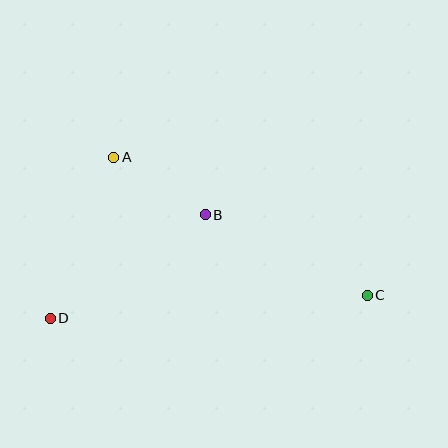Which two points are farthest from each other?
Points C and D are farthest from each other.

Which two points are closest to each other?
Points A and B are closest to each other.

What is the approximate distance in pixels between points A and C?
The distance between A and C is approximately 289 pixels.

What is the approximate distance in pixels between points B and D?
The distance between B and D is approximately 186 pixels.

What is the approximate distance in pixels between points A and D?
The distance between A and D is approximately 173 pixels.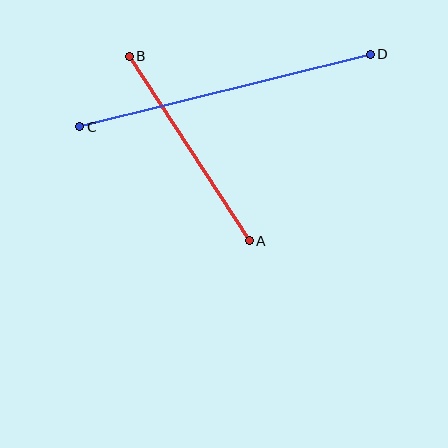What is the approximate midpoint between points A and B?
The midpoint is at approximately (189, 149) pixels.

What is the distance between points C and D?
The distance is approximately 299 pixels.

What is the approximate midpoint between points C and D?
The midpoint is at approximately (225, 90) pixels.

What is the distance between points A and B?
The distance is approximately 220 pixels.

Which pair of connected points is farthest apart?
Points C and D are farthest apart.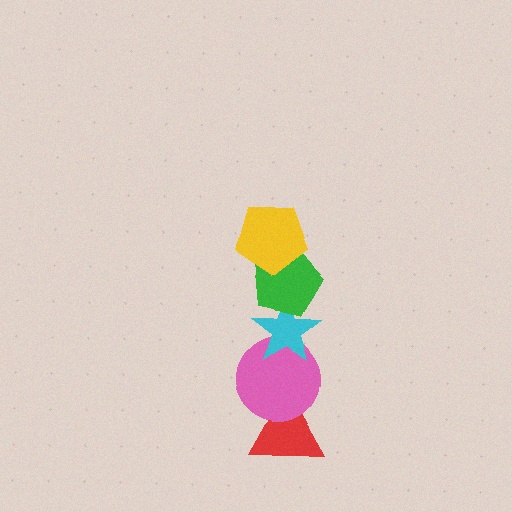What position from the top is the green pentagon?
The green pentagon is 2nd from the top.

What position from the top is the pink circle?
The pink circle is 4th from the top.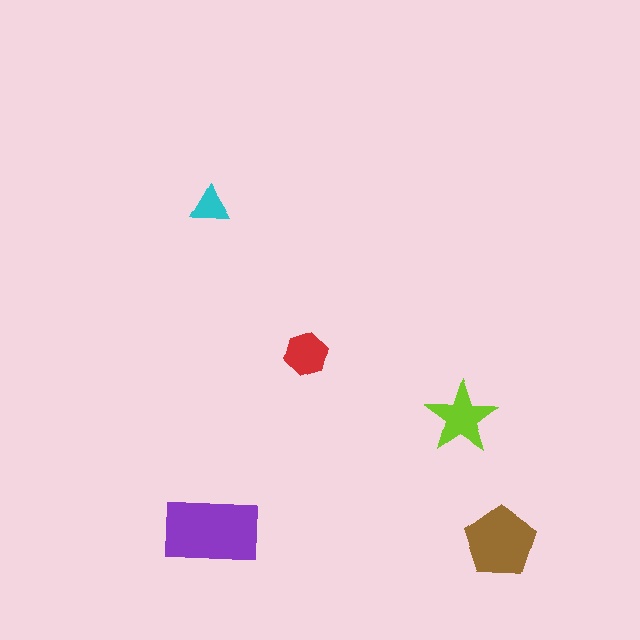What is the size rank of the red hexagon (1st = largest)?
4th.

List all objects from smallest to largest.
The cyan triangle, the red hexagon, the lime star, the brown pentagon, the purple rectangle.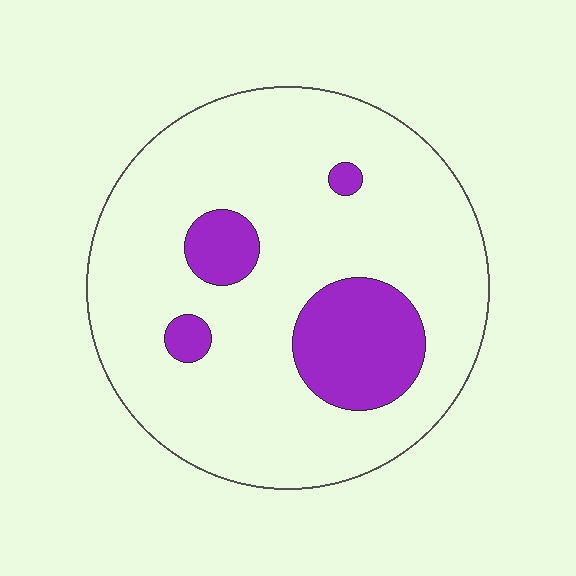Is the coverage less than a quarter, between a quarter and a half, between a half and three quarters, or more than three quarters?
Less than a quarter.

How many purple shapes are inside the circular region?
4.